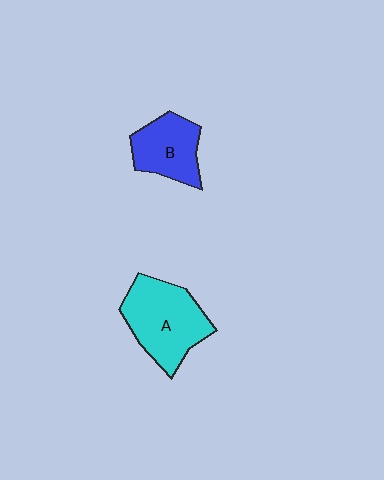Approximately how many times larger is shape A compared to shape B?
Approximately 1.4 times.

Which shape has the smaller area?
Shape B (blue).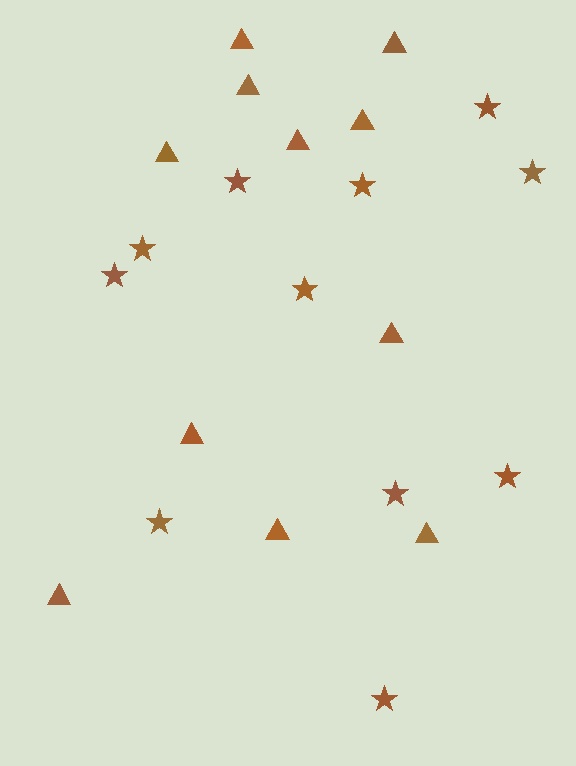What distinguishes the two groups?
There are 2 groups: one group of stars (11) and one group of triangles (11).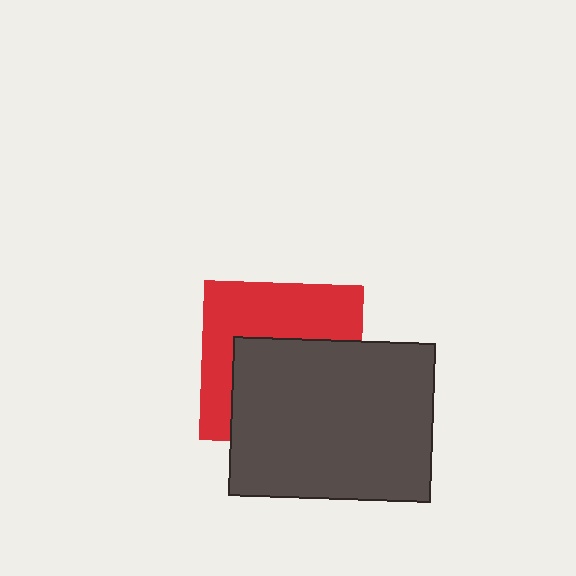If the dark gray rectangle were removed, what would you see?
You would see the complete red square.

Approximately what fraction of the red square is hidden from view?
Roughly 53% of the red square is hidden behind the dark gray rectangle.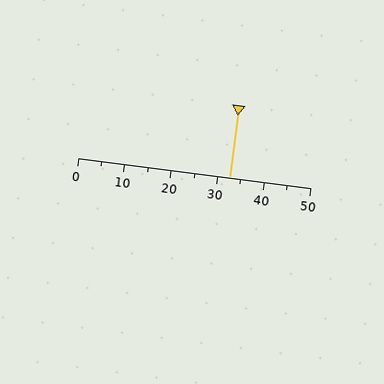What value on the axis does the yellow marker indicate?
The marker indicates approximately 32.5.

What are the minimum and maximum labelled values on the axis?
The axis runs from 0 to 50.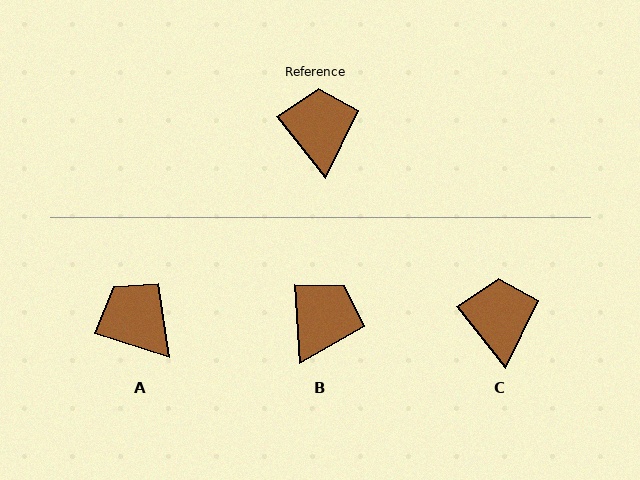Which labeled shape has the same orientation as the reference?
C.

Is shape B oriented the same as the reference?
No, it is off by about 34 degrees.